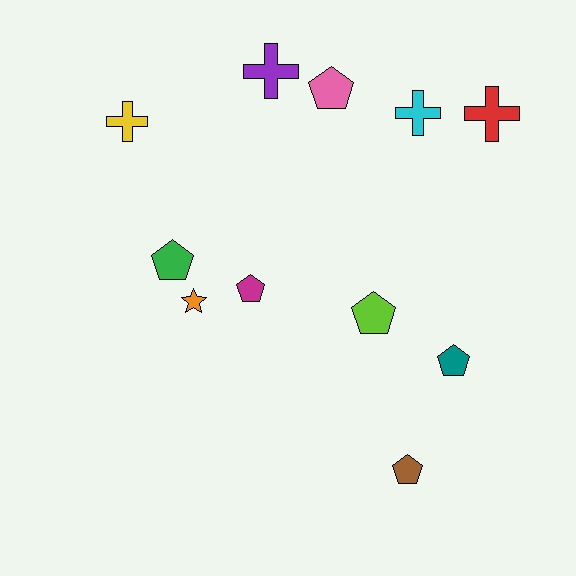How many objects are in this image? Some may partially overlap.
There are 11 objects.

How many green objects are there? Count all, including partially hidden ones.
There is 1 green object.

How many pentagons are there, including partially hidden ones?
There are 6 pentagons.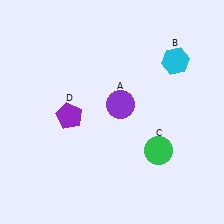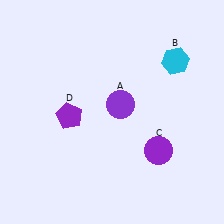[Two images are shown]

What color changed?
The circle (C) changed from green in Image 1 to purple in Image 2.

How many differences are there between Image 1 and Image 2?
There is 1 difference between the two images.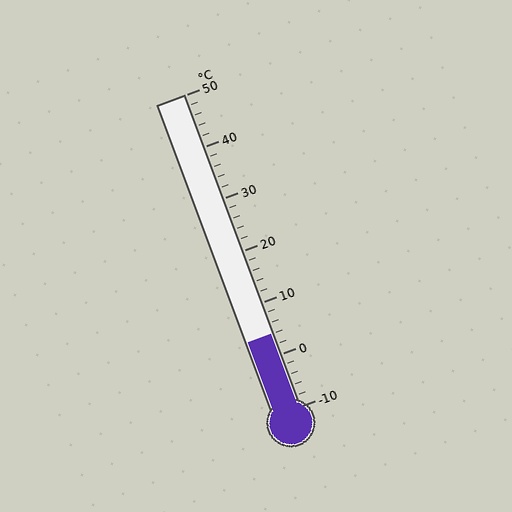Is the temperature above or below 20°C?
The temperature is below 20°C.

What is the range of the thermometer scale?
The thermometer scale ranges from -10°C to 50°C.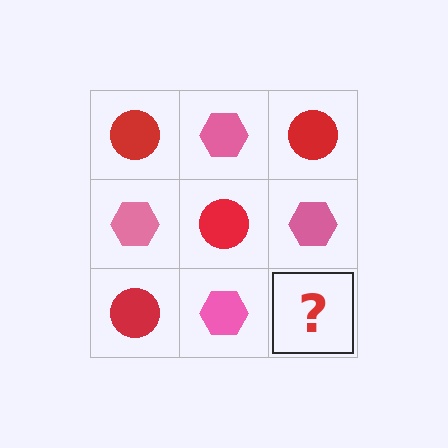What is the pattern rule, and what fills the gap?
The rule is that it alternates red circle and pink hexagon in a checkerboard pattern. The gap should be filled with a red circle.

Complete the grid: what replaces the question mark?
The question mark should be replaced with a red circle.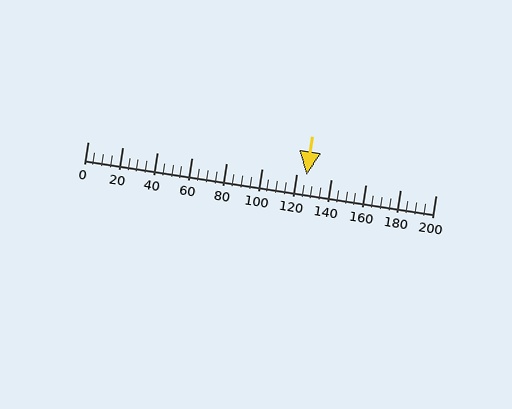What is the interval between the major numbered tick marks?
The major tick marks are spaced 20 units apart.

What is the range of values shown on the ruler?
The ruler shows values from 0 to 200.